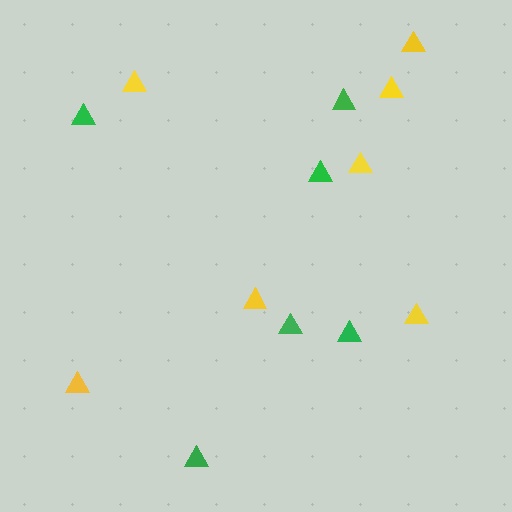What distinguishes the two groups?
There are 2 groups: one group of yellow triangles (7) and one group of green triangles (6).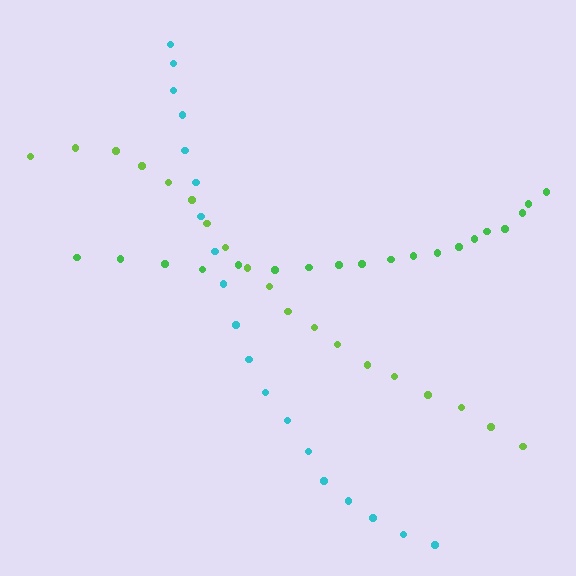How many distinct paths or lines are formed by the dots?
There are 3 distinct paths.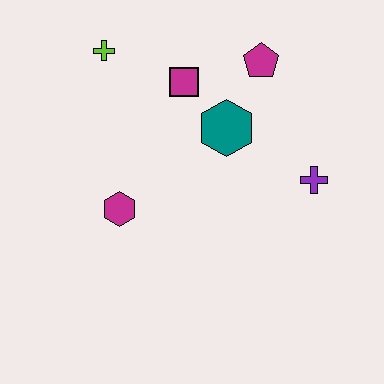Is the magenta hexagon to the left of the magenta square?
Yes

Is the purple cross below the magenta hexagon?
No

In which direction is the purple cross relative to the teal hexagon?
The purple cross is to the right of the teal hexagon.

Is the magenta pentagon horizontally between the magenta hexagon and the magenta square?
No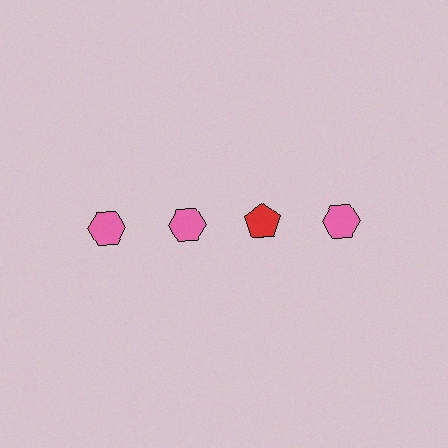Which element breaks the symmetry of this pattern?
The red pentagon in the top row, center column breaks the symmetry. All other shapes are pink hexagons.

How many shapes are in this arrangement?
There are 4 shapes arranged in a grid pattern.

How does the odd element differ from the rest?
It differs in both color (red instead of pink) and shape (pentagon instead of hexagon).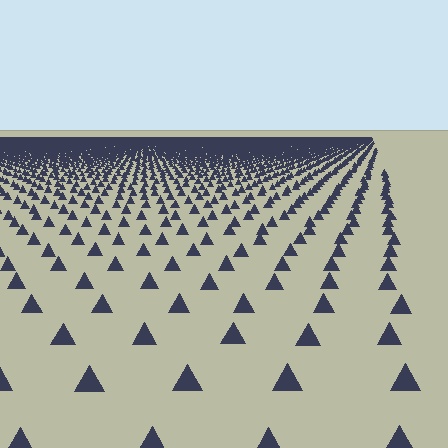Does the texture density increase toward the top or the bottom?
Density increases toward the top.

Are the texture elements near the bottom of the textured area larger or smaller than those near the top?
Larger. Near the bottom, elements are closer to the viewer and appear at a bigger on-screen size.